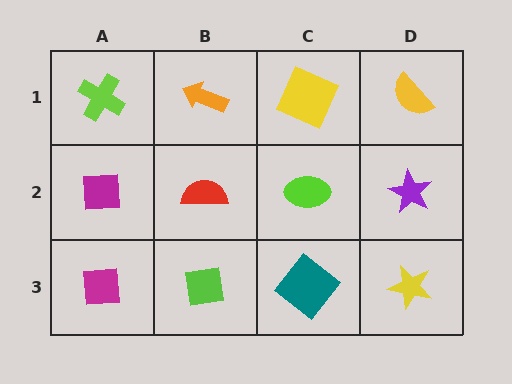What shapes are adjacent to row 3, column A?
A magenta square (row 2, column A), a lime square (row 3, column B).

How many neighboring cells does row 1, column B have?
3.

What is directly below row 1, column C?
A lime ellipse.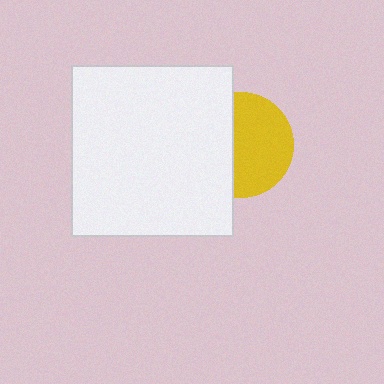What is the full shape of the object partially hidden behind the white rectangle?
The partially hidden object is a yellow circle.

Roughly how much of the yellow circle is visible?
About half of it is visible (roughly 59%).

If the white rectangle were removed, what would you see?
You would see the complete yellow circle.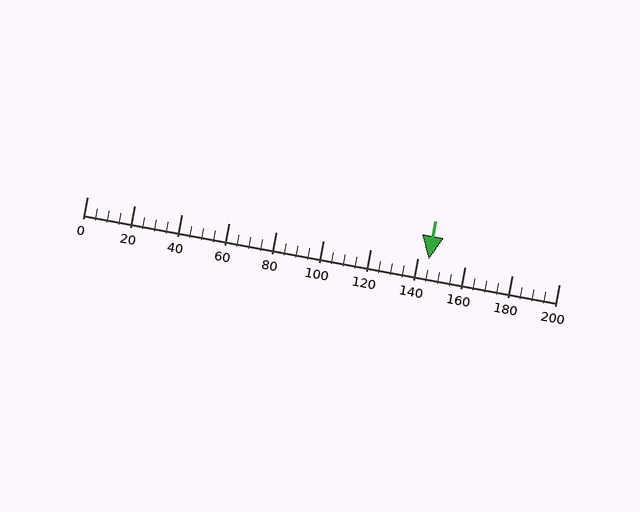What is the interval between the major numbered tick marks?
The major tick marks are spaced 20 units apart.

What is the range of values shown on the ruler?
The ruler shows values from 0 to 200.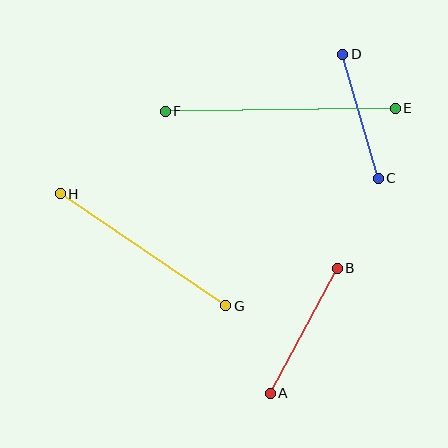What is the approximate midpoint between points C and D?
The midpoint is at approximately (360, 116) pixels.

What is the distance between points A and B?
The distance is approximately 141 pixels.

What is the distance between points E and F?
The distance is approximately 230 pixels.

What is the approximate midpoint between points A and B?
The midpoint is at approximately (304, 331) pixels.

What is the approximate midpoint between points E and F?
The midpoint is at approximately (280, 110) pixels.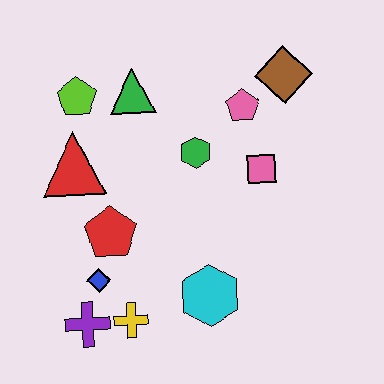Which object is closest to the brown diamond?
The pink pentagon is closest to the brown diamond.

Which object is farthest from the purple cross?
The brown diamond is farthest from the purple cross.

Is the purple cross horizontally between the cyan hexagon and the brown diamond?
No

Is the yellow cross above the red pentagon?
No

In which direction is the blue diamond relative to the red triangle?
The blue diamond is below the red triangle.